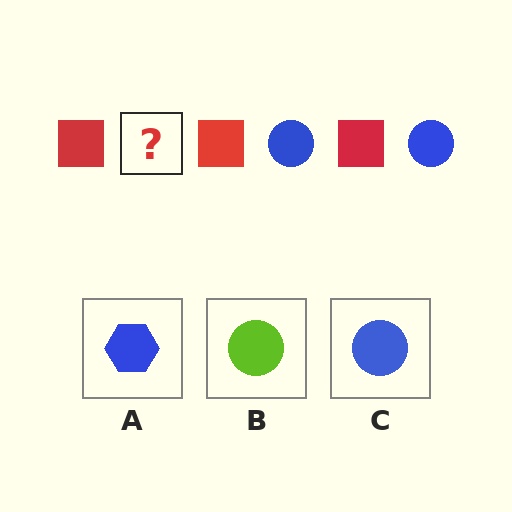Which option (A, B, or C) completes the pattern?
C.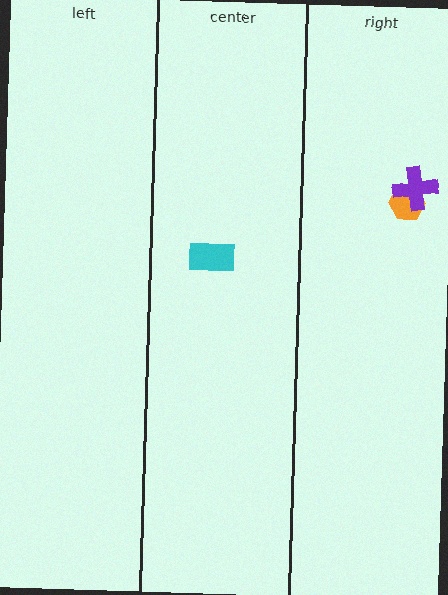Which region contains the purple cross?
The right region.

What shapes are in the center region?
The cyan rectangle.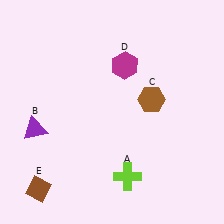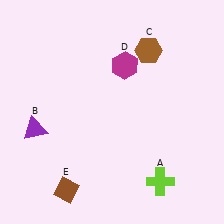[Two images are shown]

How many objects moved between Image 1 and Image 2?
3 objects moved between the two images.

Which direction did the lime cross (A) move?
The lime cross (A) moved right.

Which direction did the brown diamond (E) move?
The brown diamond (E) moved right.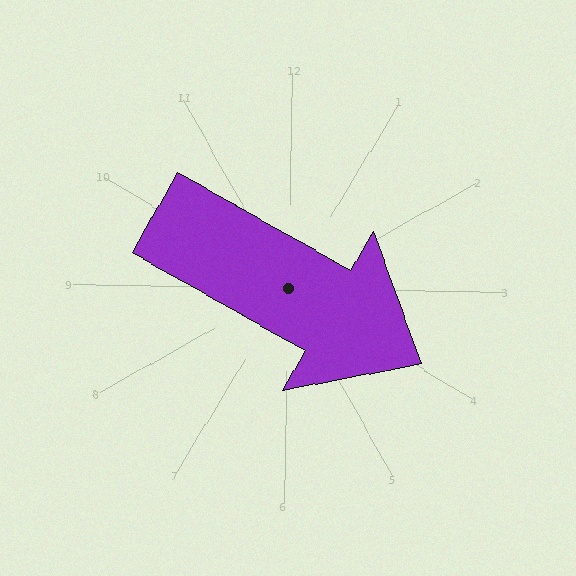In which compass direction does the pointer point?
Southeast.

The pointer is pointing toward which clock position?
Roughly 4 o'clock.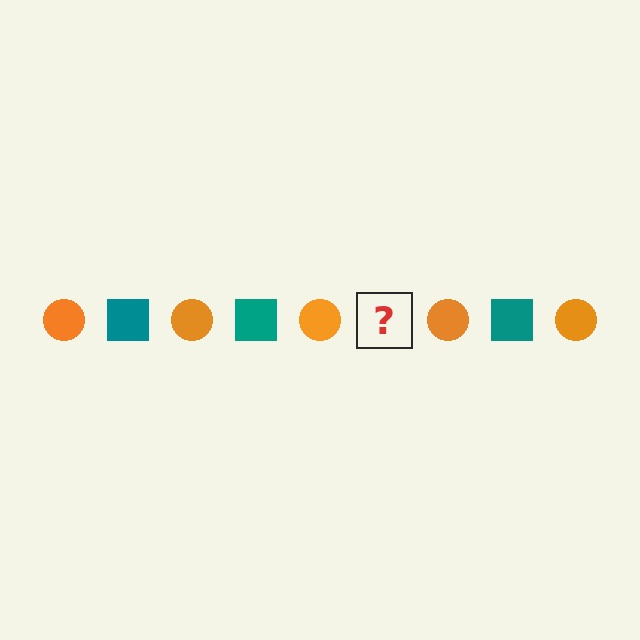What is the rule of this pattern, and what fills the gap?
The rule is that the pattern alternates between orange circle and teal square. The gap should be filled with a teal square.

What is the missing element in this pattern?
The missing element is a teal square.